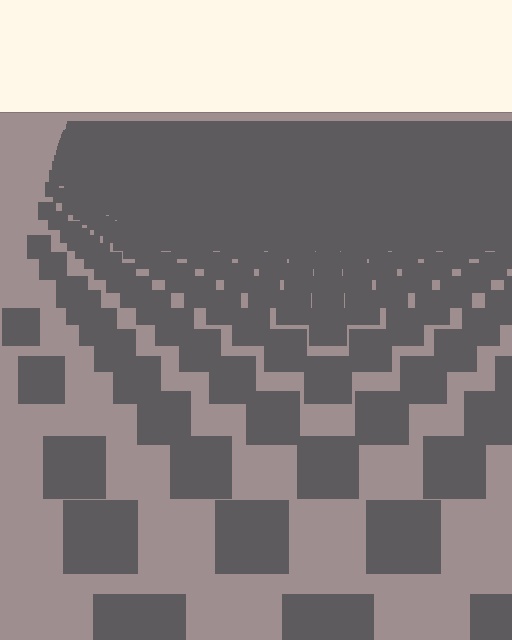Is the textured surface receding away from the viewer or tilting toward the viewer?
The surface is receding away from the viewer. Texture elements get smaller and denser toward the top.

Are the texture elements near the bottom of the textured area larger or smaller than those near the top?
Larger. Near the bottom, elements are closer to the viewer and appear at a bigger on-screen size.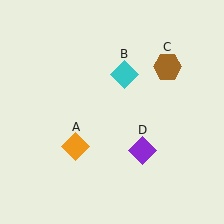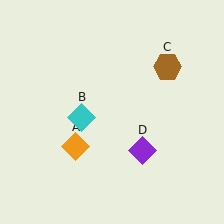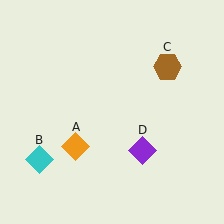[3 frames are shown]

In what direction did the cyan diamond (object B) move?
The cyan diamond (object B) moved down and to the left.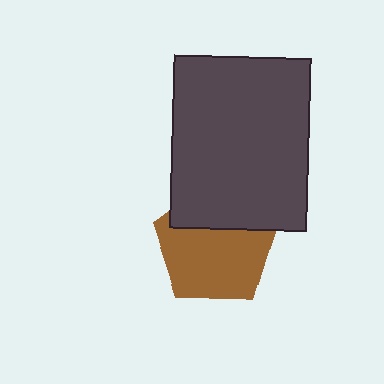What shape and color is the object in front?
The object in front is a dark gray rectangle.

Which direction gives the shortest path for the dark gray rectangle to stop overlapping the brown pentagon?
Moving up gives the shortest separation.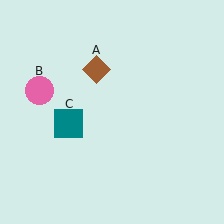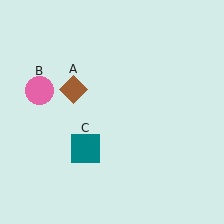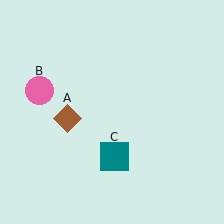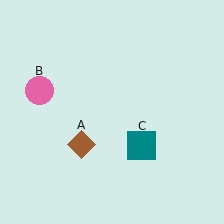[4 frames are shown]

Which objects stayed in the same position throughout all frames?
Pink circle (object B) remained stationary.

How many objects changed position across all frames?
2 objects changed position: brown diamond (object A), teal square (object C).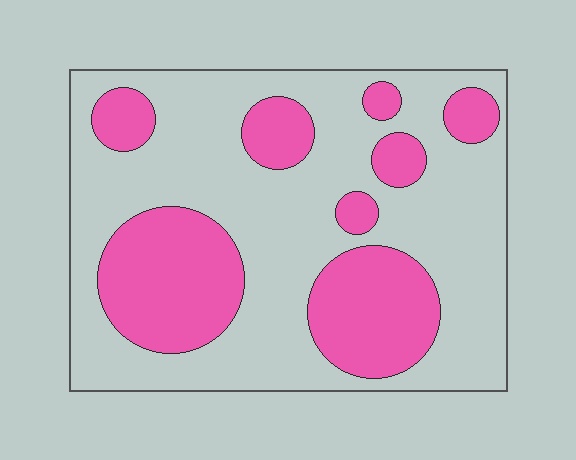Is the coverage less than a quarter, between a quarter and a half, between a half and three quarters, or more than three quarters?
Between a quarter and a half.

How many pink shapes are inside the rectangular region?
8.